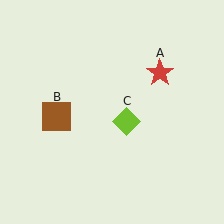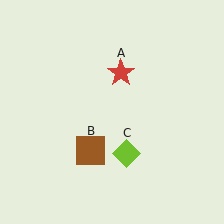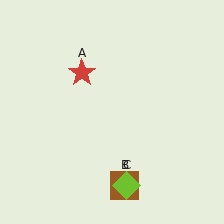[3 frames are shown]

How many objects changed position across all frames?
3 objects changed position: red star (object A), brown square (object B), lime diamond (object C).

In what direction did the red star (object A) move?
The red star (object A) moved left.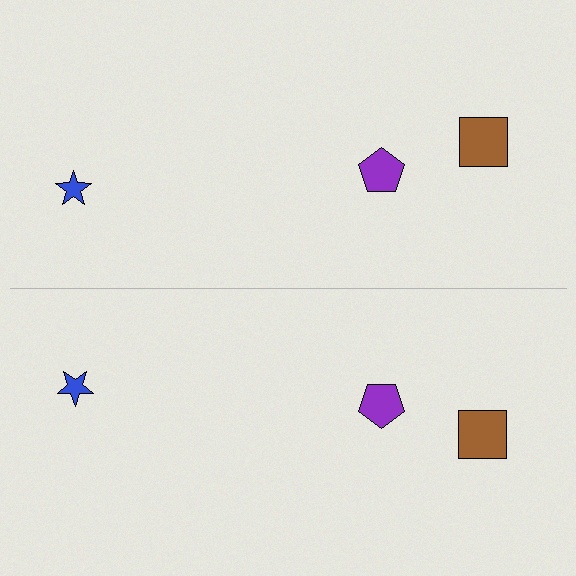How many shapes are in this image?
There are 6 shapes in this image.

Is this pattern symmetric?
Yes, this pattern has bilateral (reflection) symmetry.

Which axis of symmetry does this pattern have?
The pattern has a horizontal axis of symmetry running through the center of the image.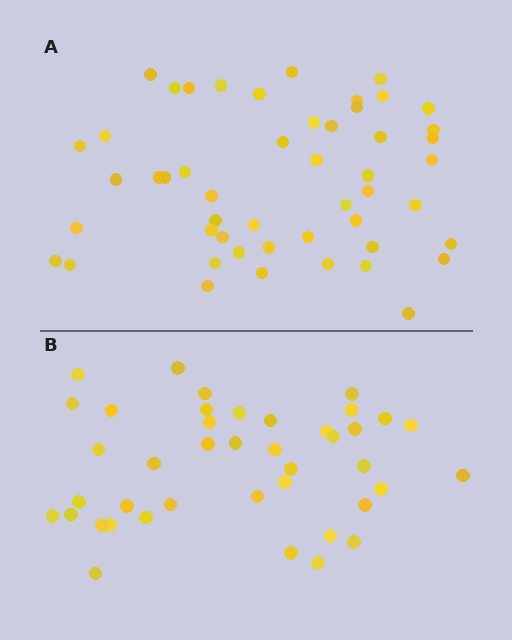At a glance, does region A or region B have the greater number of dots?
Region A (the top region) has more dots.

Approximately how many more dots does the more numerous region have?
Region A has roughly 8 or so more dots than region B.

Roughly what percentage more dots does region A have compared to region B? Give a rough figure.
About 20% more.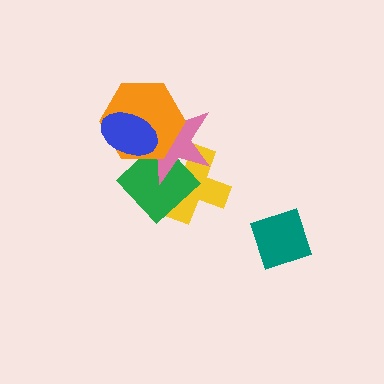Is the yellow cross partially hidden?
Yes, it is partially covered by another shape.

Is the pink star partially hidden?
Yes, it is partially covered by another shape.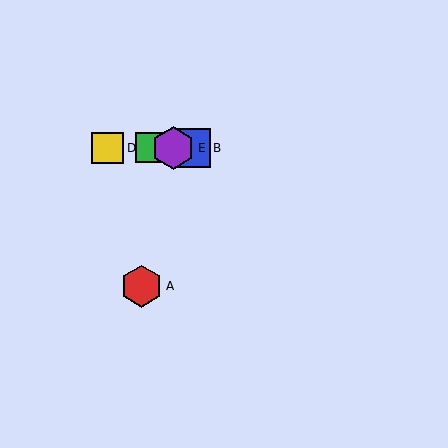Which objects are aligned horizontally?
Objects B, C, D, E are aligned horizontally.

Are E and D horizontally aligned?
Yes, both are at y≈148.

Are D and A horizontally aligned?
No, D is at y≈148 and A is at y≈286.